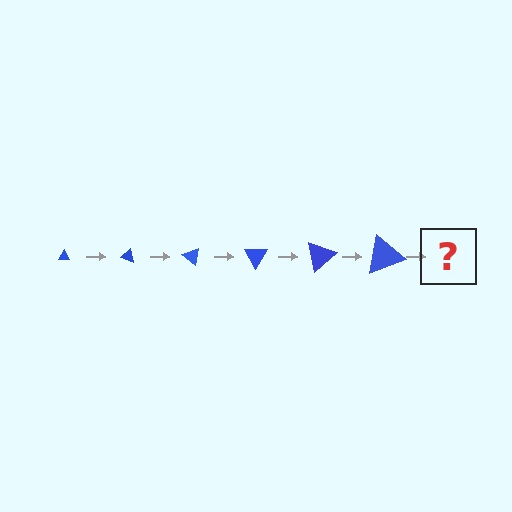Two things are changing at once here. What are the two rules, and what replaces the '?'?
The two rules are that the triangle grows larger each step and it rotates 20 degrees each step. The '?' should be a triangle, larger than the previous one and rotated 120 degrees from the start.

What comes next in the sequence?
The next element should be a triangle, larger than the previous one and rotated 120 degrees from the start.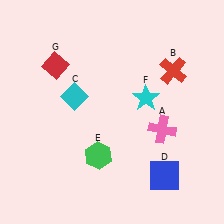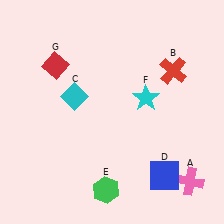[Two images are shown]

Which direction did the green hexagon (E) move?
The green hexagon (E) moved down.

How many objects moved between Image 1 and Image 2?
2 objects moved between the two images.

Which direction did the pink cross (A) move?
The pink cross (A) moved down.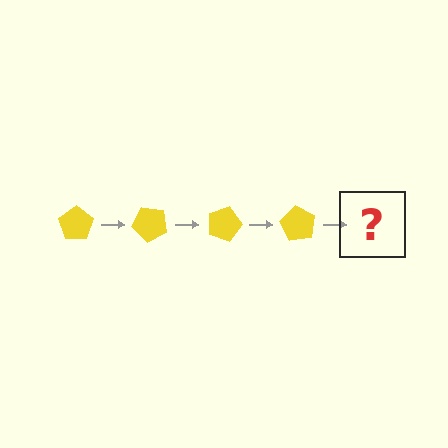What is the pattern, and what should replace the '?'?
The pattern is that the pentagon rotates 45 degrees each step. The '?' should be a yellow pentagon rotated 180 degrees.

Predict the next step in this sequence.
The next step is a yellow pentagon rotated 180 degrees.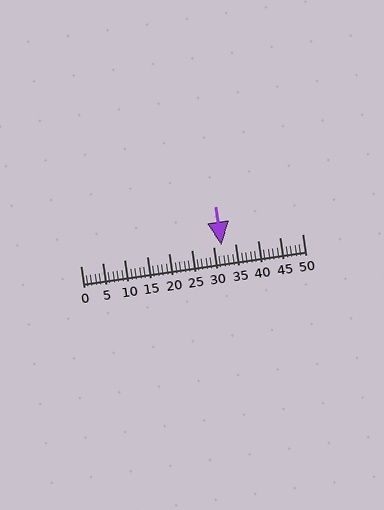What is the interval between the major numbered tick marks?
The major tick marks are spaced 5 units apart.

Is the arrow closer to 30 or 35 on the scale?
The arrow is closer to 30.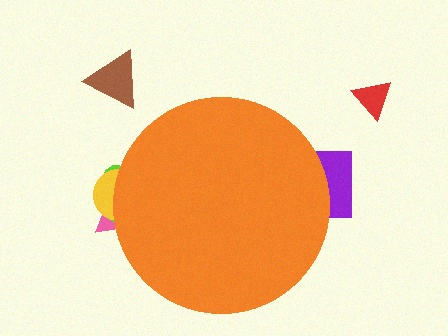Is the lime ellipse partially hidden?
Yes, the lime ellipse is partially hidden behind the orange circle.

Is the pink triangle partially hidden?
Yes, the pink triangle is partially hidden behind the orange circle.